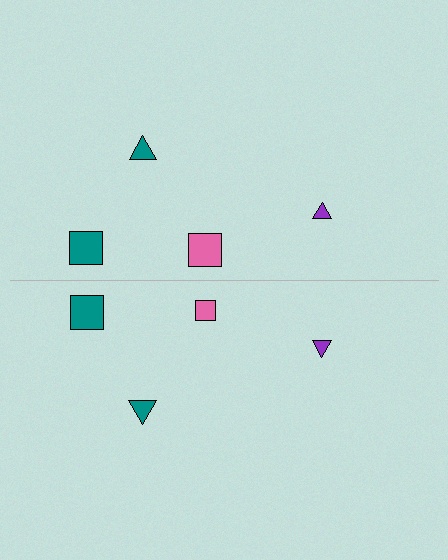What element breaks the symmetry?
The pink square on the bottom side has a different size than its mirror counterpart.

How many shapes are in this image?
There are 8 shapes in this image.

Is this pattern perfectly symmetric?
No, the pattern is not perfectly symmetric. The pink square on the bottom side has a different size than its mirror counterpart.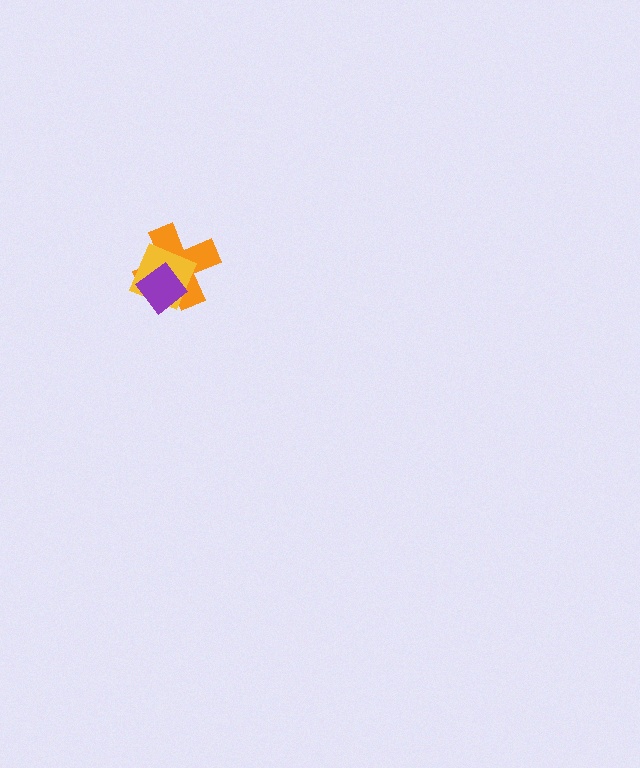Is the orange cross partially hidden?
Yes, it is partially covered by another shape.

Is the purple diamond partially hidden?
No, no other shape covers it.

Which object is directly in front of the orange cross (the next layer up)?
The yellow square is directly in front of the orange cross.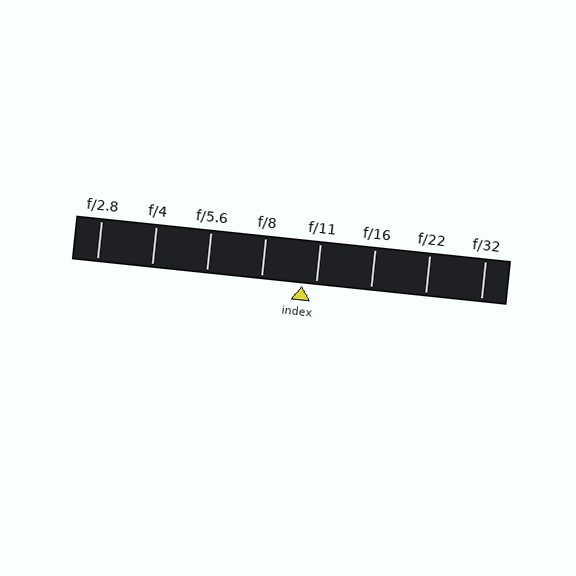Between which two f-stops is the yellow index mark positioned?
The index mark is between f/8 and f/11.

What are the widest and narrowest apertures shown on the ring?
The widest aperture shown is f/2.8 and the narrowest is f/32.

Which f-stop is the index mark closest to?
The index mark is closest to f/11.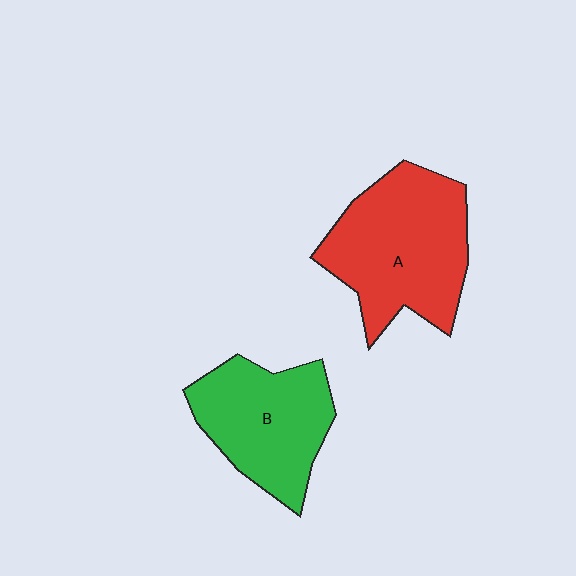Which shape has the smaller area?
Shape B (green).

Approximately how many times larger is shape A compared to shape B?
Approximately 1.3 times.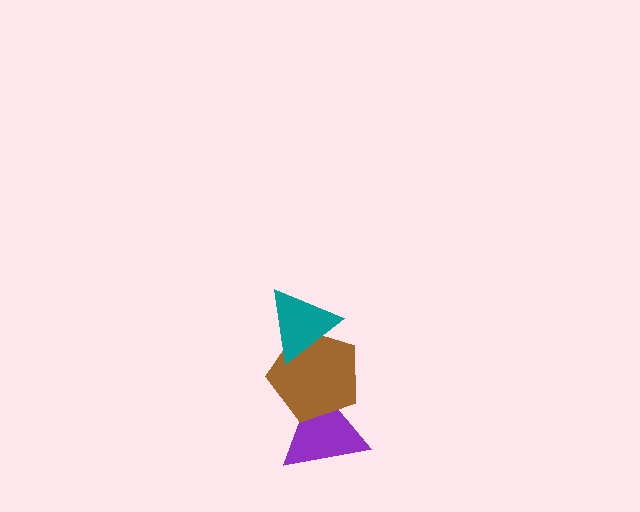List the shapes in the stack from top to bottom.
From top to bottom: the teal triangle, the brown pentagon, the purple triangle.